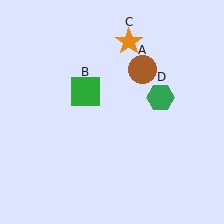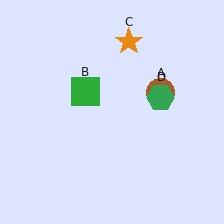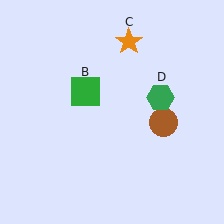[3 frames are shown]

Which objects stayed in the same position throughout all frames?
Green square (object B) and orange star (object C) and green hexagon (object D) remained stationary.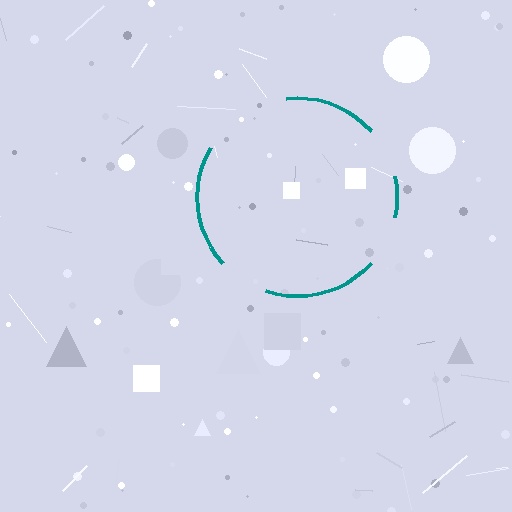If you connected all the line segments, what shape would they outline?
They would outline a circle.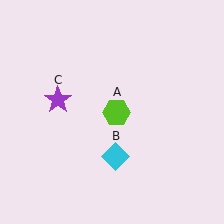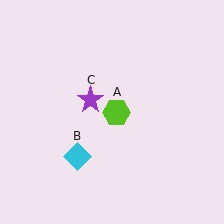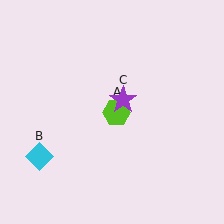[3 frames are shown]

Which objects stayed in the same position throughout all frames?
Lime hexagon (object A) remained stationary.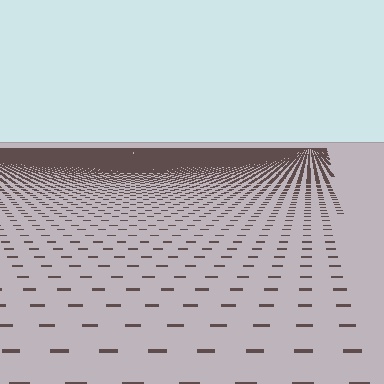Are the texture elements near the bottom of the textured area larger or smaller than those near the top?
Larger. Near the bottom, elements are closer to the viewer and appear at a bigger on-screen size.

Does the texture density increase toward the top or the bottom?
Density increases toward the top.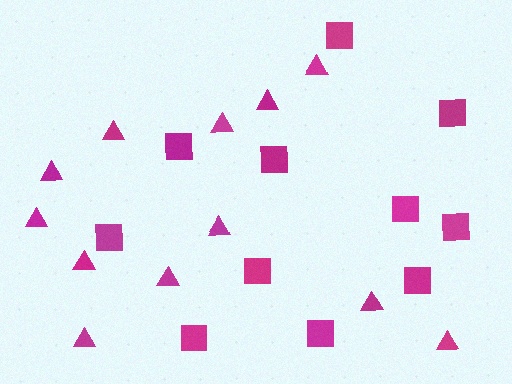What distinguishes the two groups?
There are 2 groups: one group of triangles (12) and one group of squares (11).